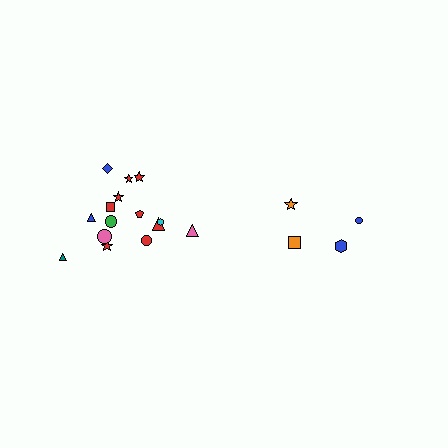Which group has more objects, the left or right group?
The left group.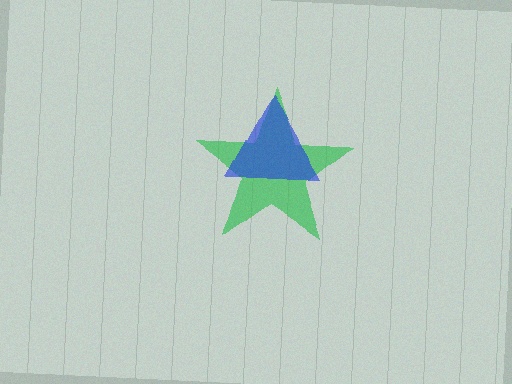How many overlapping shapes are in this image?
There are 2 overlapping shapes in the image.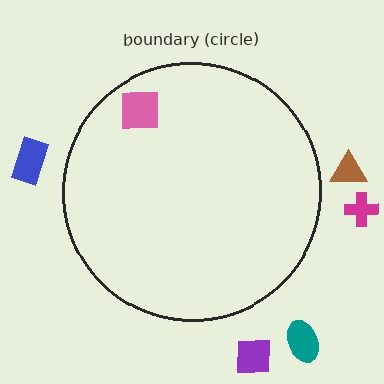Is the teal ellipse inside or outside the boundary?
Outside.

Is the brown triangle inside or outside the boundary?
Outside.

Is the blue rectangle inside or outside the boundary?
Outside.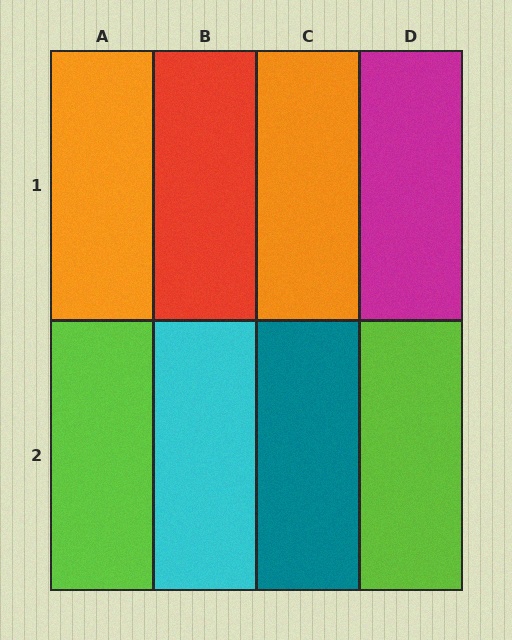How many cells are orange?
2 cells are orange.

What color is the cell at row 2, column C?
Teal.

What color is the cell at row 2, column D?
Lime.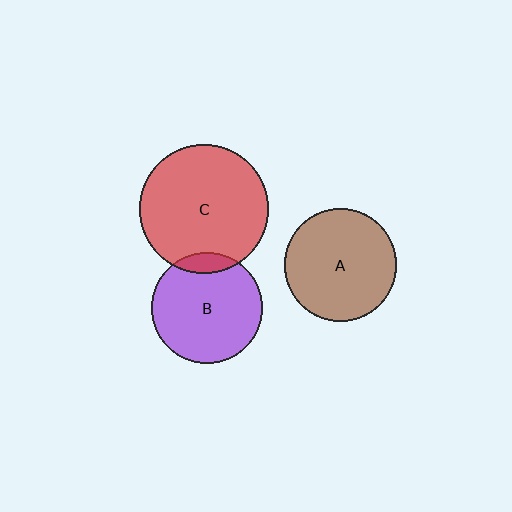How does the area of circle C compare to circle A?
Approximately 1.3 times.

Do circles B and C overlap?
Yes.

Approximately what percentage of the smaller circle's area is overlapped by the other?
Approximately 10%.